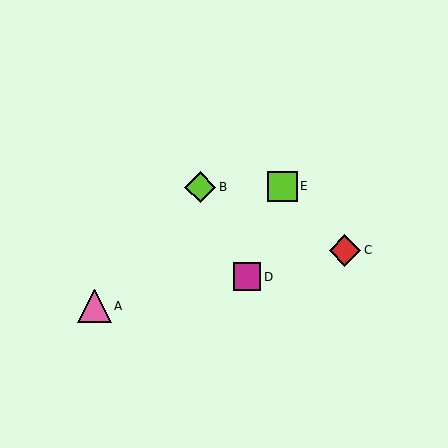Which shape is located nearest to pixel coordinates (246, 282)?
The magenta square (labeled D) at (247, 277) is nearest to that location.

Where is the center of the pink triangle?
The center of the pink triangle is at (95, 306).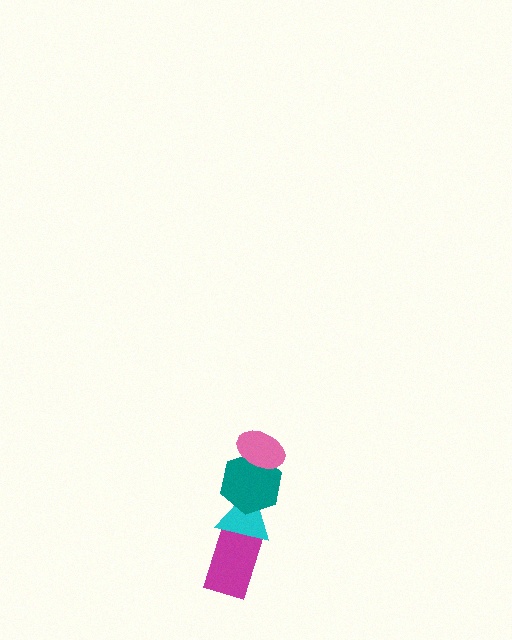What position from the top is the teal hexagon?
The teal hexagon is 2nd from the top.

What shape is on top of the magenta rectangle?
The cyan triangle is on top of the magenta rectangle.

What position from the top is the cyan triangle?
The cyan triangle is 3rd from the top.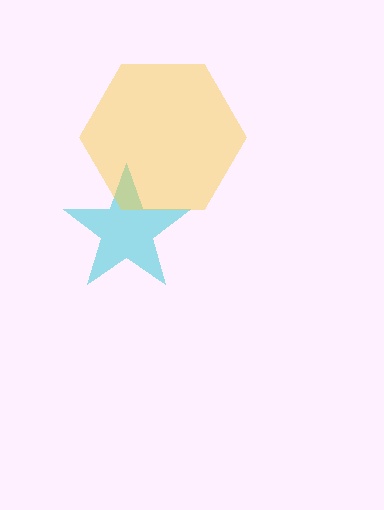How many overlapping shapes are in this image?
There are 2 overlapping shapes in the image.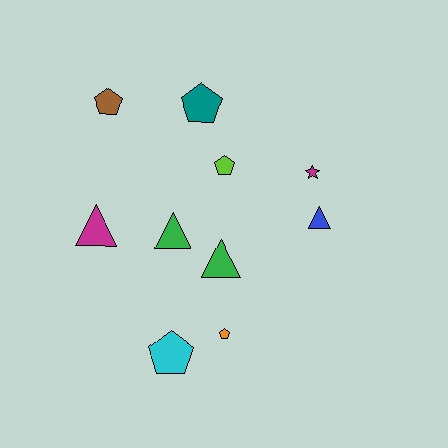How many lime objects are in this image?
There is 1 lime object.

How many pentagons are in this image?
There are 5 pentagons.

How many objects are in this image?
There are 10 objects.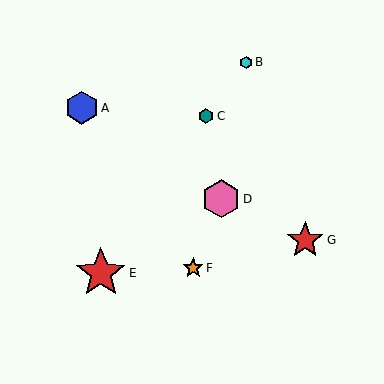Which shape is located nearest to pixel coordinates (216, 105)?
The teal hexagon (labeled C) at (206, 116) is nearest to that location.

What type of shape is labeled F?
Shape F is an orange star.